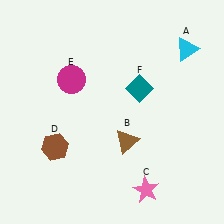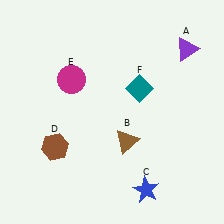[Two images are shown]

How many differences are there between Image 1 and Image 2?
There are 2 differences between the two images.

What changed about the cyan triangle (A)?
In Image 1, A is cyan. In Image 2, it changed to purple.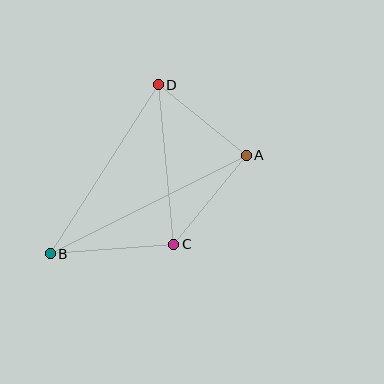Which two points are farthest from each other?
Points A and B are farthest from each other.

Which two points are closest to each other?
Points A and D are closest to each other.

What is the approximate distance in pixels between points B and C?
The distance between B and C is approximately 124 pixels.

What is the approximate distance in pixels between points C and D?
The distance between C and D is approximately 161 pixels.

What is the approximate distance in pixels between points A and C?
The distance between A and C is approximately 115 pixels.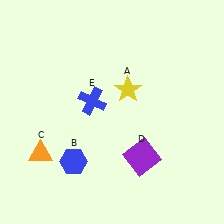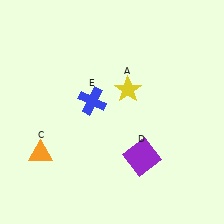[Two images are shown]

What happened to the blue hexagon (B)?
The blue hexagon (B) was removed in Image 2. It was in the bottom-left area of Image 1.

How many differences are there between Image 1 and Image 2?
There is 1 difference between the two images.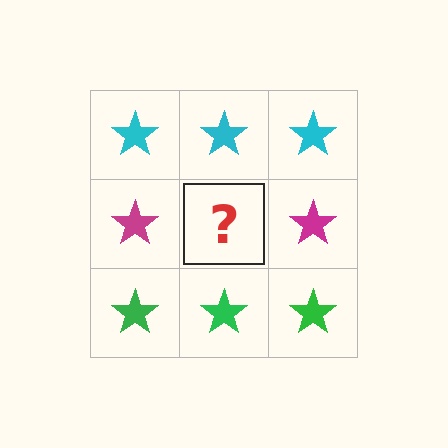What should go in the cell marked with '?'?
The missing cell should contain a magenta star.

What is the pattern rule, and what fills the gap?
The rule is that each row has a consistent color. The gap should be filled with a magenta star.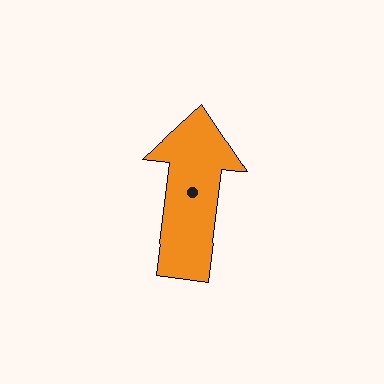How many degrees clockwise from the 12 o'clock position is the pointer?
Approximately 7 degrees.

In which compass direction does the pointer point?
North.